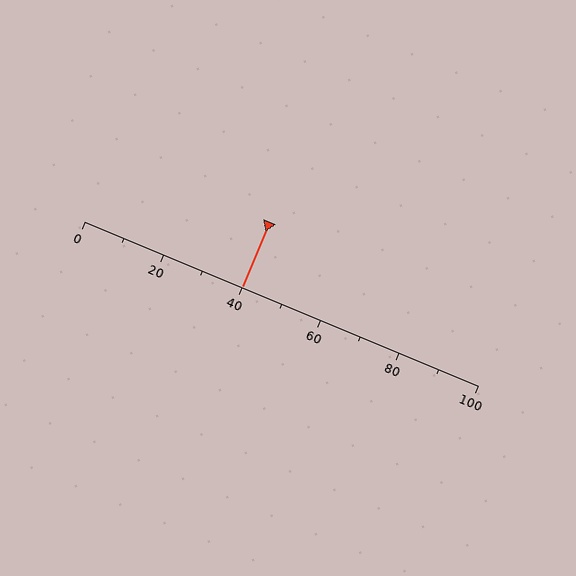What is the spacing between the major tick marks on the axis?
The major ticks are spaced 20 apart.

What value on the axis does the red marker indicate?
The marker indicates approximately 40.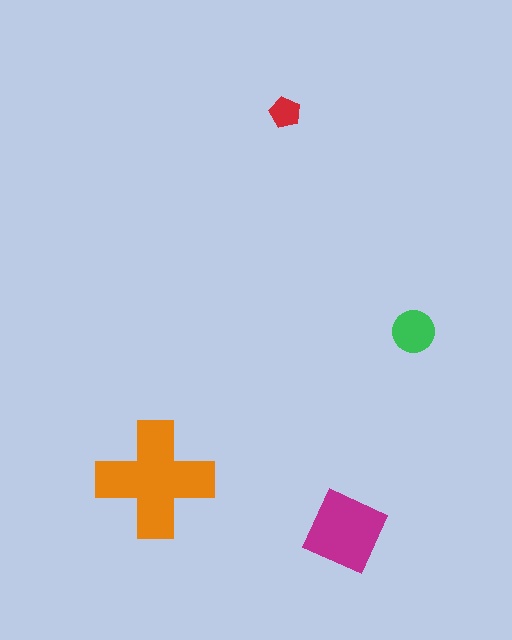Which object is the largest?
The orange cross.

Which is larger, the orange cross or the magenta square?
The orange cross.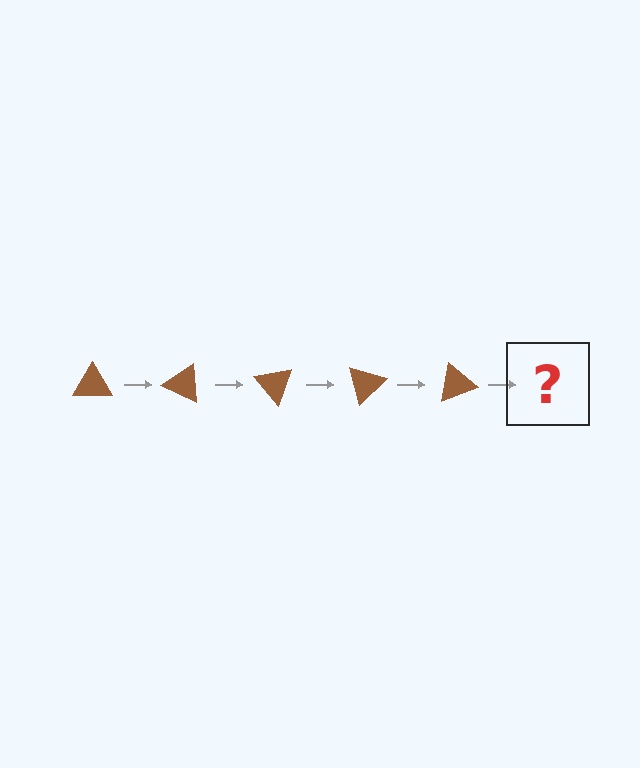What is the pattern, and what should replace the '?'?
The pattern is that the triangle rotates 25 degrees each step. The '?' should be a brown triangle rotated 125 degrees.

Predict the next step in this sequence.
The next step is a brown triangle rotated 125 degrees.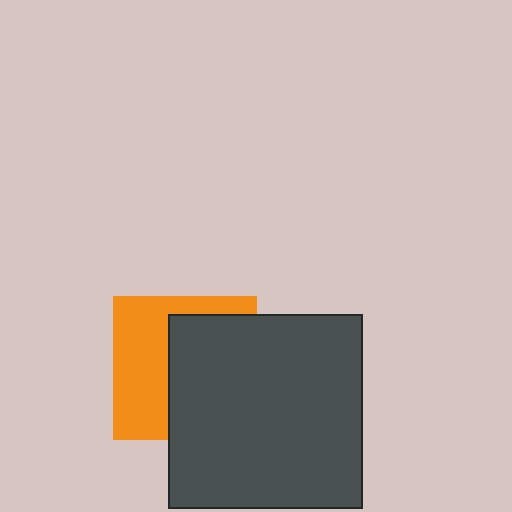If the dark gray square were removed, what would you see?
You would see the complete orange square.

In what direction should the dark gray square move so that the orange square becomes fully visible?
The dark gray square should move right. That is the shortest direction to clear the overlap and leave the orange square fully visible.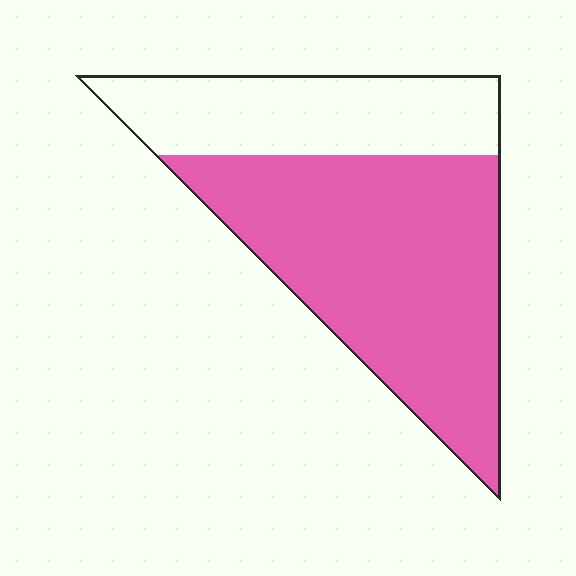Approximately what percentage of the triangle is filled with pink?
Approximately 65%.